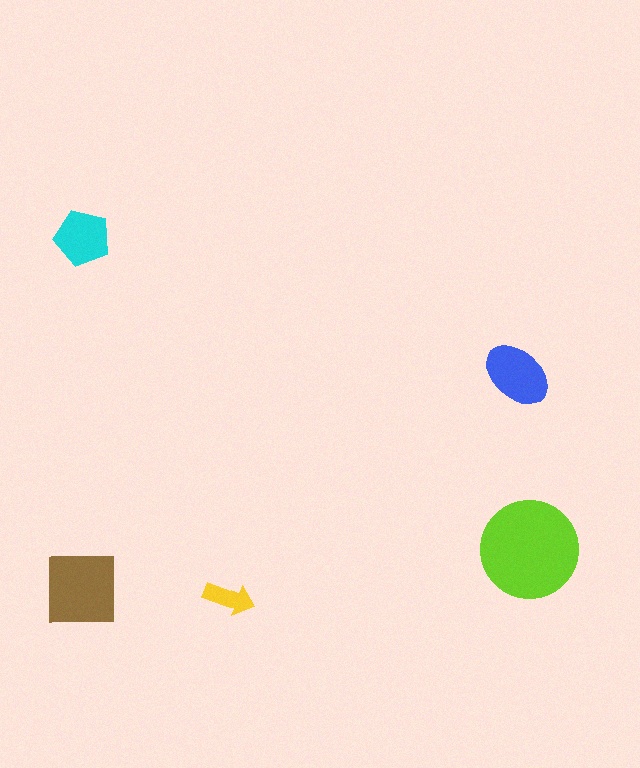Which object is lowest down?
The yellow arrow is bottommost.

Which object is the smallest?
The yellow arrow.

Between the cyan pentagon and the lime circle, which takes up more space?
The lime circle.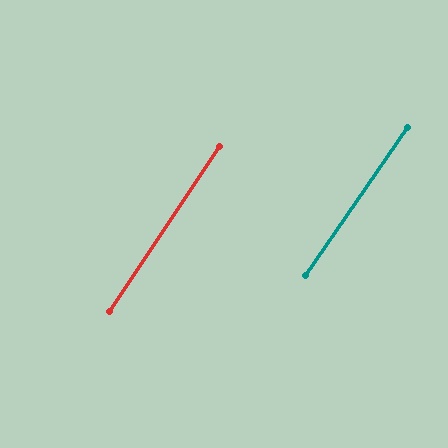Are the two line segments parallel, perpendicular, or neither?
Parallel — their directions differ by only 1.1°.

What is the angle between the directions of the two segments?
Approximately 1 degree.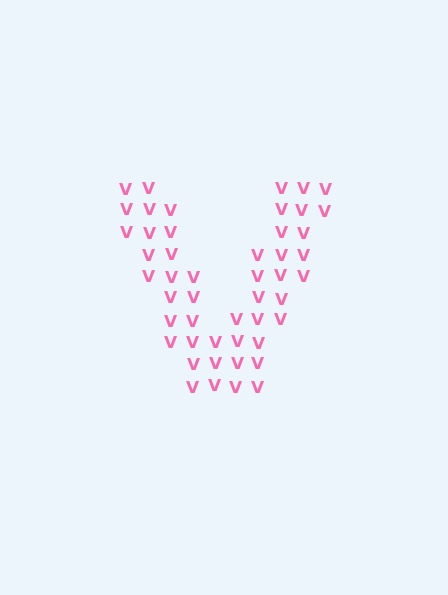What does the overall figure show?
The overall figure shows the letter V.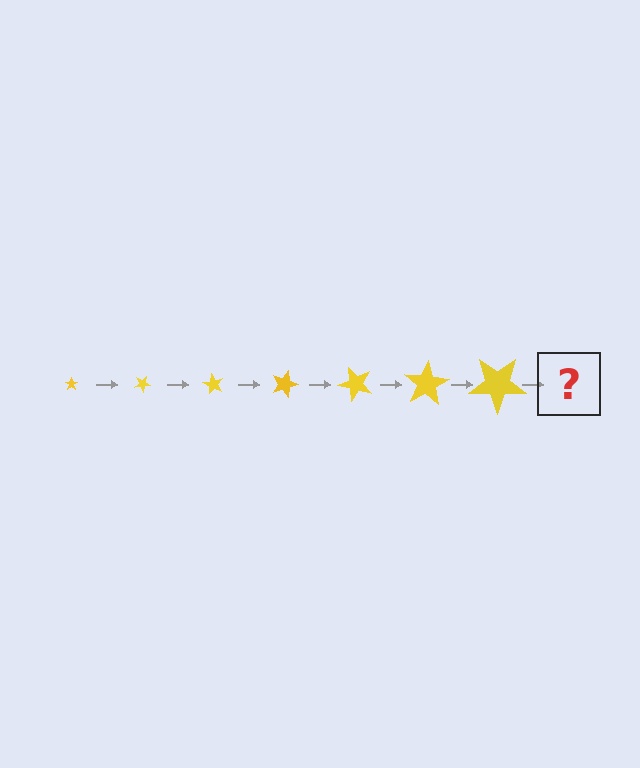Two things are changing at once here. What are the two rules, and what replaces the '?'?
The two rules are that the star grows larger each step and it rotates 30 degrees each step. The '?' should be a star, larger than the previous one and rotated 210 degrees from the start.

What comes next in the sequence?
The next element should be a star, larger than the previous one and rotated 210 degrees from the start.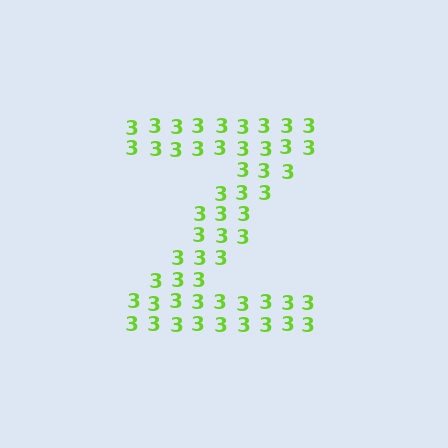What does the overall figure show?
The overall figure shows the letter Z.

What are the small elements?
The small elements are digit 3's.